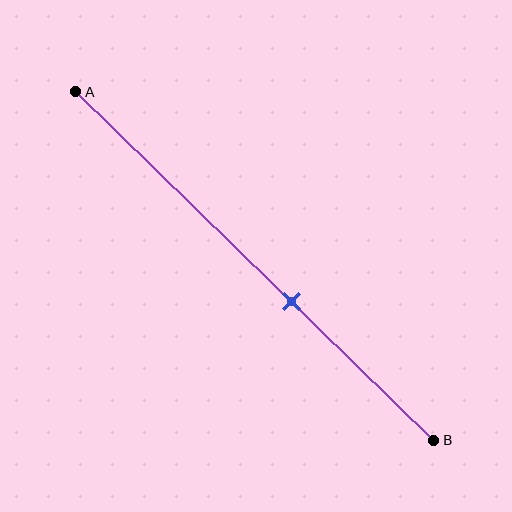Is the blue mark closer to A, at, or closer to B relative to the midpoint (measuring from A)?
The blue mark is closer to point B than the midpoint of segment AB.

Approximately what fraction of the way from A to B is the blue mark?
The blue mark is approximately 60% of the way from A to B.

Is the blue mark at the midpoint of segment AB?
No, the mark is at about 60% from A, not at the 50% midpoint.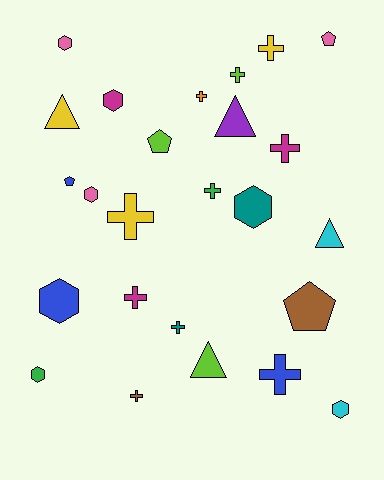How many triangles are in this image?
There are 4 triangles.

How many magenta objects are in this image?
There are 3 magenta objects.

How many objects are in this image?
There are 25 objects.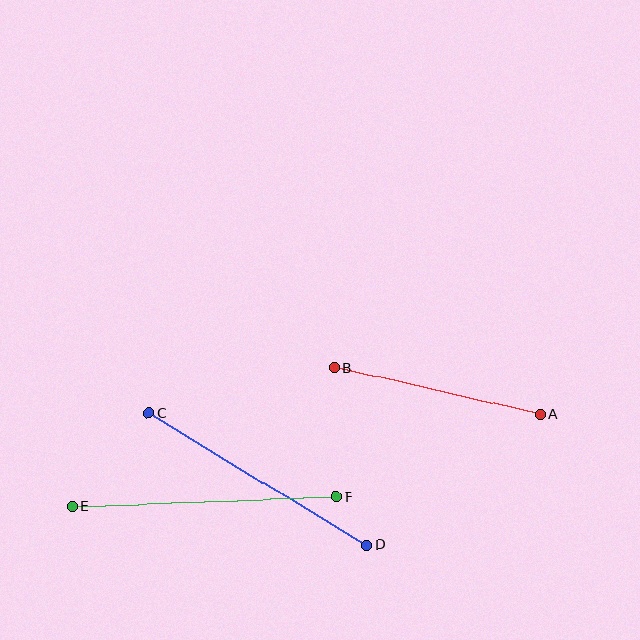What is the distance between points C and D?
The distance is approximately 254 pixels.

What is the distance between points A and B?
The distance is approximately 210 pixels.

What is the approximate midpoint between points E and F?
The midpoint is at approximately (204, 502) pixels.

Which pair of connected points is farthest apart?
Points E and F are farthest apart.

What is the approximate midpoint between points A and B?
The midpoint is at approximately (437, 391) pixels.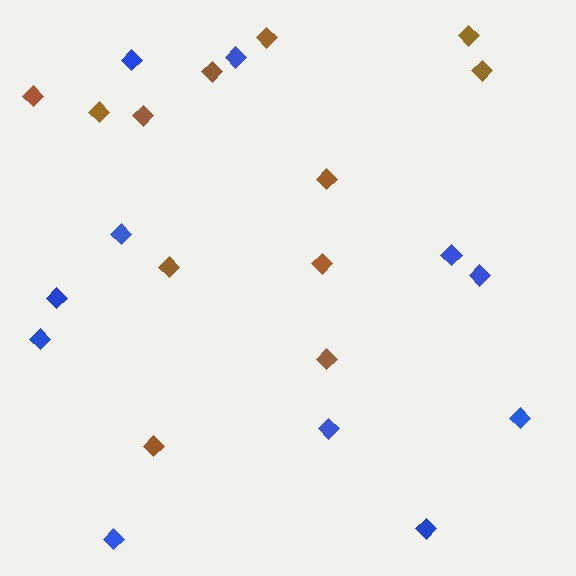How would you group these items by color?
There are 2 groups: one group of brown diamonds (12) and one group of blue diamonds (11).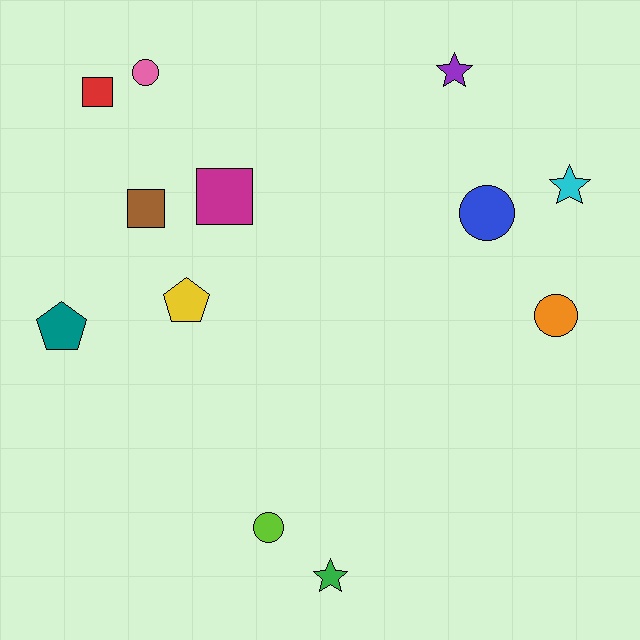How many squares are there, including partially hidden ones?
There are 3 squares.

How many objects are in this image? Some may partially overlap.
There are 12 objects.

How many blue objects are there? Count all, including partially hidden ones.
There is 1 blue object.